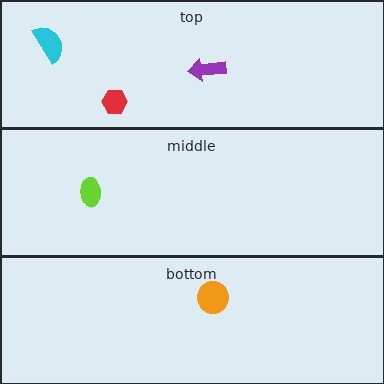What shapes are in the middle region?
The lime ellipse.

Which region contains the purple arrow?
The top region.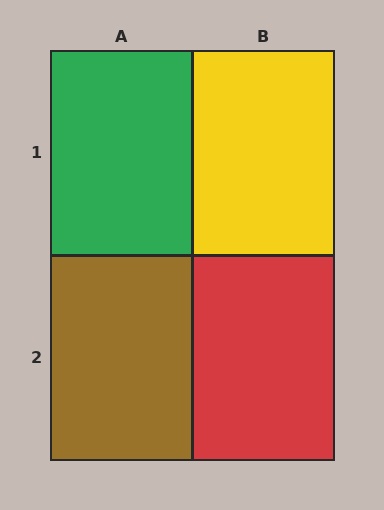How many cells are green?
1 cell is green.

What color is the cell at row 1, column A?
Green.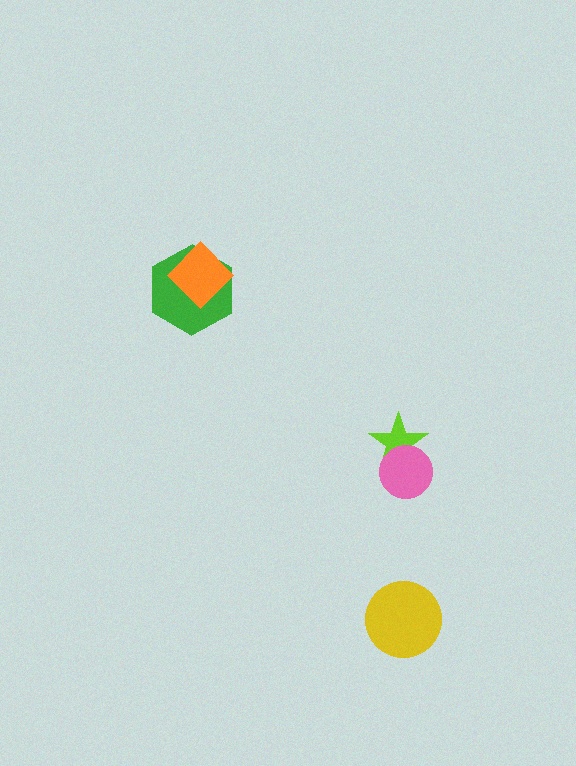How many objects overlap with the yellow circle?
0 objects overlap with the yellow circle.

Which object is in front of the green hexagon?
The orange diamond is in front of the green hexagon.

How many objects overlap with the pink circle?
1 object overlaps with the pink circle.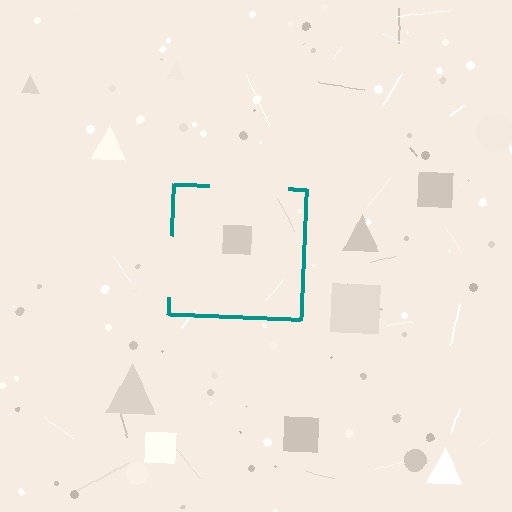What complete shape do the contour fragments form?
The contour fragments form a square.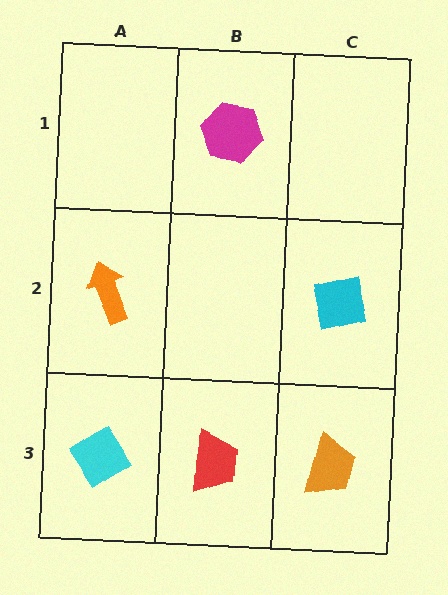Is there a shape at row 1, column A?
No, that cell is empty.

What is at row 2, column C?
A cyan square.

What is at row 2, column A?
An orange arrow.